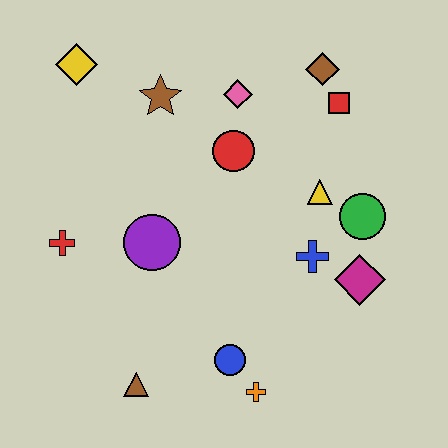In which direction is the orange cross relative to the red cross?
The orange cross is to the right of the red cross.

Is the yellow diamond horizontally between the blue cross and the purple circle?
No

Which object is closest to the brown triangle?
The blue circle is closest to the brown triangle.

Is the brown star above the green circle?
Yes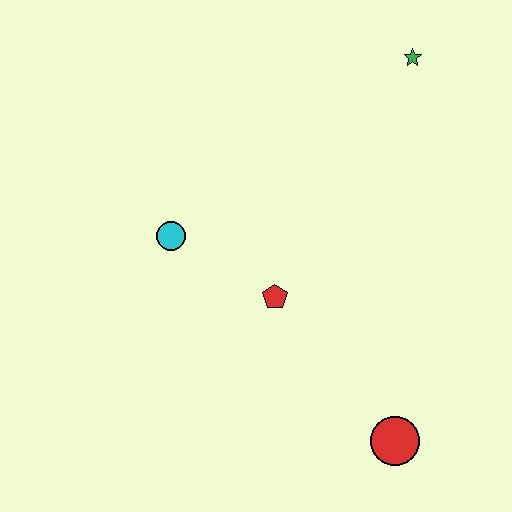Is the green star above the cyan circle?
Yes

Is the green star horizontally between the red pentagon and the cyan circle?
No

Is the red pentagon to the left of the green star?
Yes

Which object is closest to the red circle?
The red pentagon is closest to the red circle.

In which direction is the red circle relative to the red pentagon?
The red circle is below the red pentagon.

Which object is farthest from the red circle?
The green star is farthest from the red circle.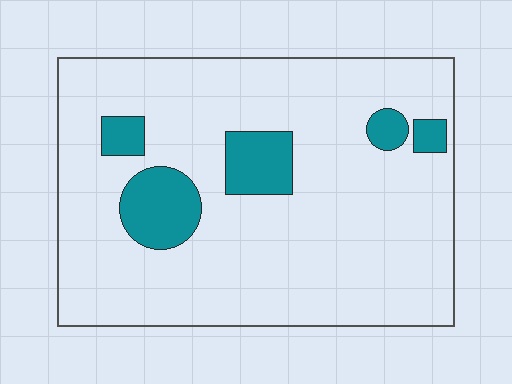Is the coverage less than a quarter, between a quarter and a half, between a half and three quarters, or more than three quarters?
Less than a quarter.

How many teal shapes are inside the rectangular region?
5.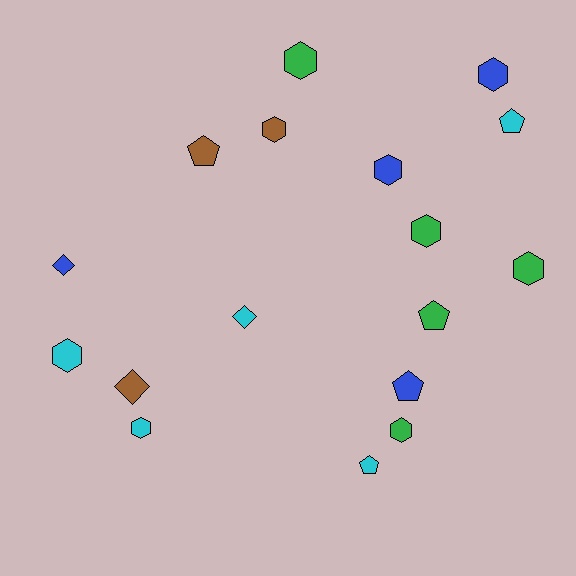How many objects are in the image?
There are 17 objects.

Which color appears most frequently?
Green, with 5 objects.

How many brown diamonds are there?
There is 1 brown diamond.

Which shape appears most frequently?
Hexagon, with 9 objects.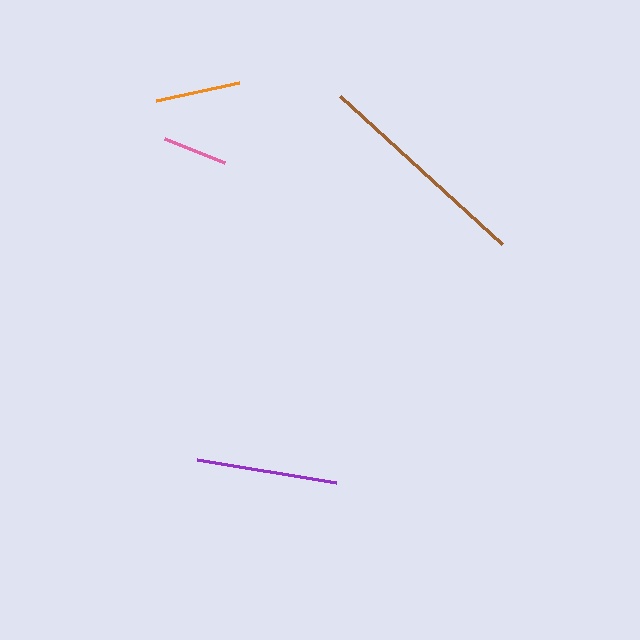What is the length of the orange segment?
The orange segment is approximately 85 pixels long.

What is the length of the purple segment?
The purple segment is approximately 141 pixels long.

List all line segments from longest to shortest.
From longest to shortest: brown, purple, orange, pink.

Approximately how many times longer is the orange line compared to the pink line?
The orange line is approximately 1.3 times the length of the pink line.